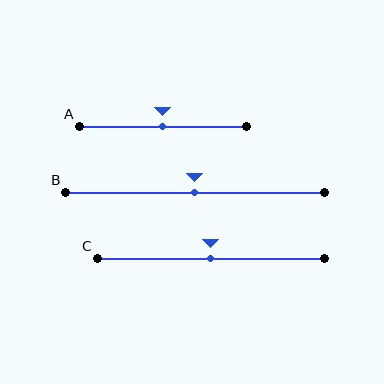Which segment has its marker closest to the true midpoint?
Segment A has its marker closest to the true midpoint.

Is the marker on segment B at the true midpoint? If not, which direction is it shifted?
Yes, the marker on segment B is at the true midpoint.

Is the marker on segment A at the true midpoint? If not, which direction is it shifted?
Yes, the marker on segment A is at the true midpoint.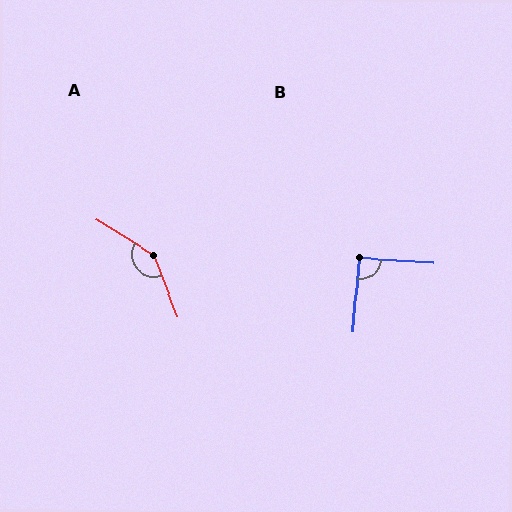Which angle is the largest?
A, at approximately 144 degrees.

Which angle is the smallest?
B, at approximately 91 degrees.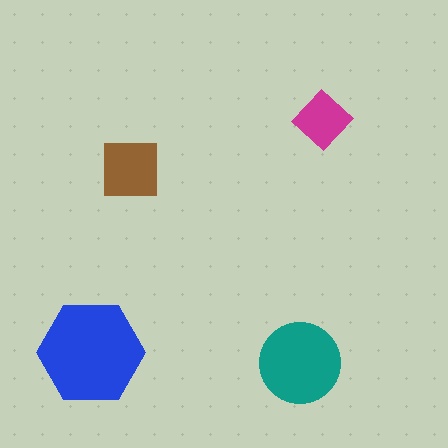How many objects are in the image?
There are 4 objects in the image.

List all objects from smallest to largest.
The magenta diamond, the brown square, the teal circle, the blue hexagon.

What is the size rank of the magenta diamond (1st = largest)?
4th.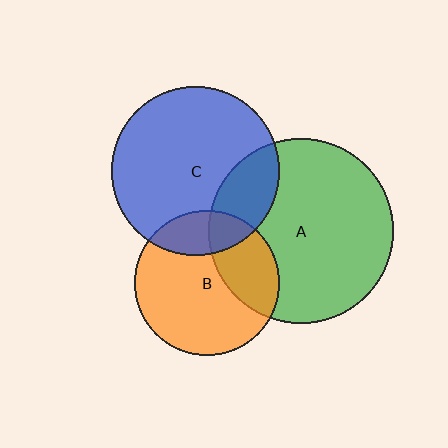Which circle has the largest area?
Circle A (green).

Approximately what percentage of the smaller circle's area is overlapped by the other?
Approximately 20%.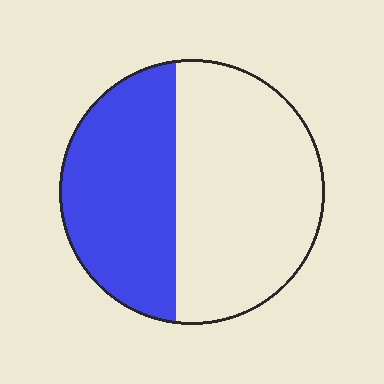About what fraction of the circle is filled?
About two fifths (2/5).